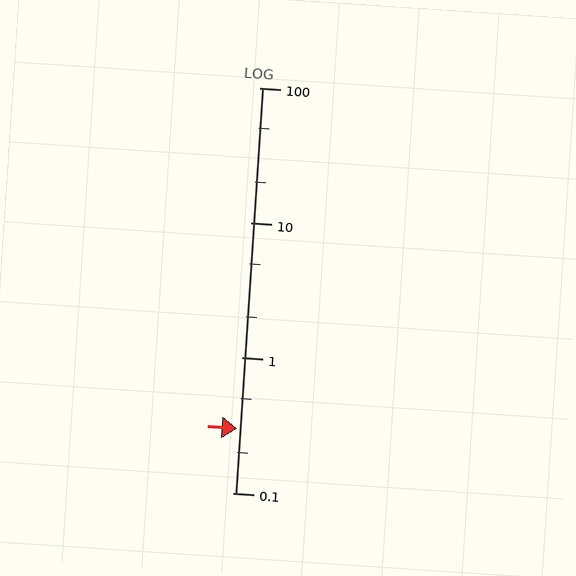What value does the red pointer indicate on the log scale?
The pointer indicates approximately 0.3.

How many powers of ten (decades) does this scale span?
The scale spans 3 decades, from 0.1 to 100.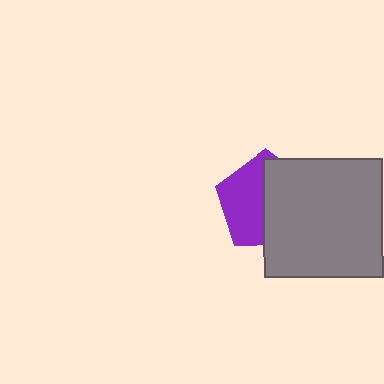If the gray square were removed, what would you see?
You would see the complete purple pentagon.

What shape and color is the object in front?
The object in front is a gray square.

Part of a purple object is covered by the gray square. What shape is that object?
It is a pentagon.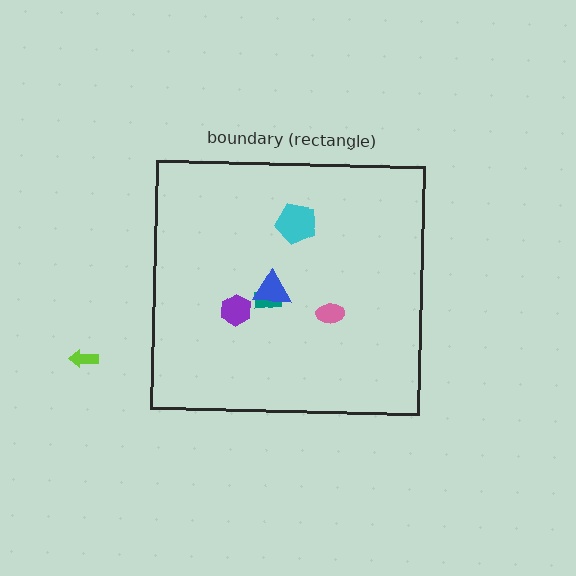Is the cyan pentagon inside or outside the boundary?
Inside.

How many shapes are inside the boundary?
5 inside, 1 outside.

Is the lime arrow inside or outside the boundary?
Outside.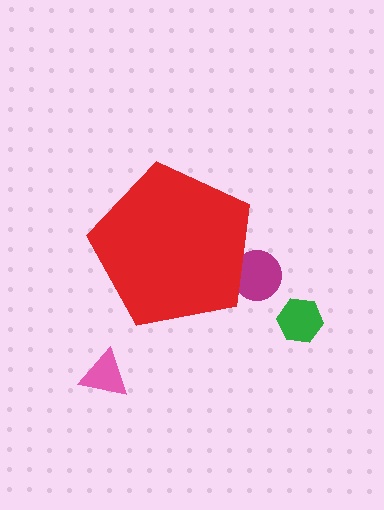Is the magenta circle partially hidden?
Yes, the magenta circle is partially hidden behind the red pentagon.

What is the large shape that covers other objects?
A red pentagon.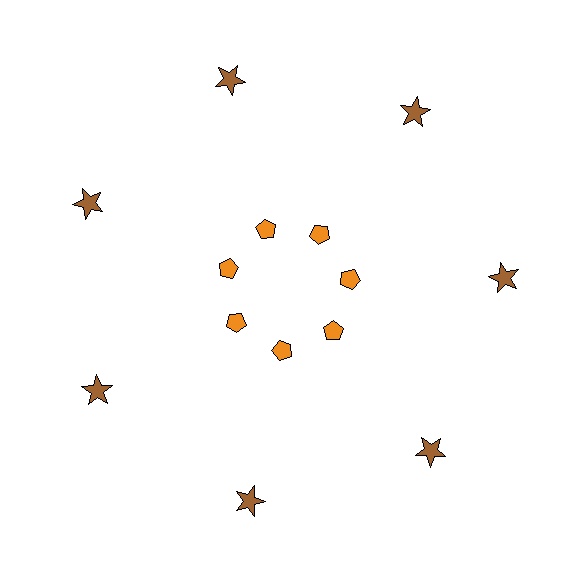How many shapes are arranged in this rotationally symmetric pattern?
There are 14 shapes, arranged in 7 groups of 2.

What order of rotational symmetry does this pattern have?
This pattern has 7-fold rotational symmetry.